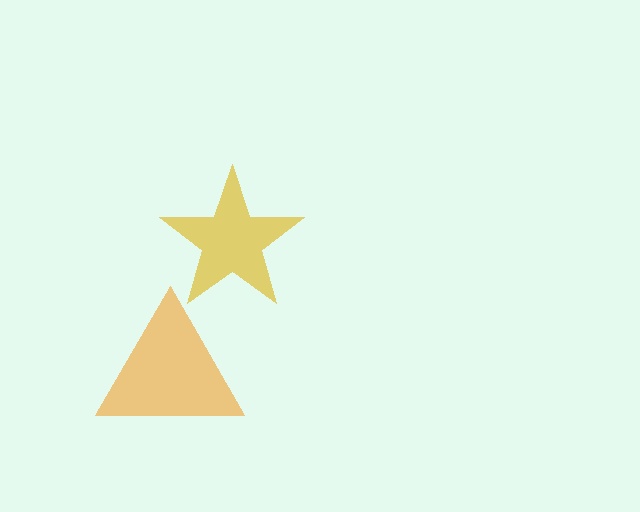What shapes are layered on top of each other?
The layered shapes are: an orange triangle, a yellow star.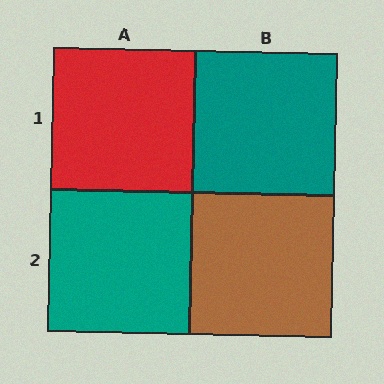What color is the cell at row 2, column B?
Brown.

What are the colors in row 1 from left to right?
Red, teal.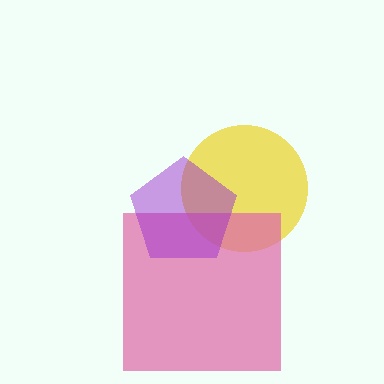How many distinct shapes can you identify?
There are 3 distinct shapes: a yellow circle, a pink square, a purple pentagon.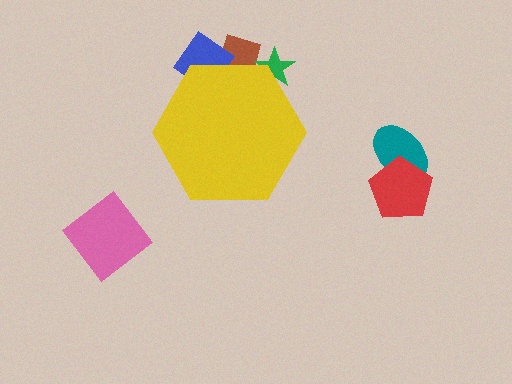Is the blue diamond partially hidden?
Yes, the blue diamond is partially hidden behind the yellow hexagon.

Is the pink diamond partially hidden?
No, the pink diamond is fully visible.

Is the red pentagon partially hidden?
No, the red pentagon is fully visible.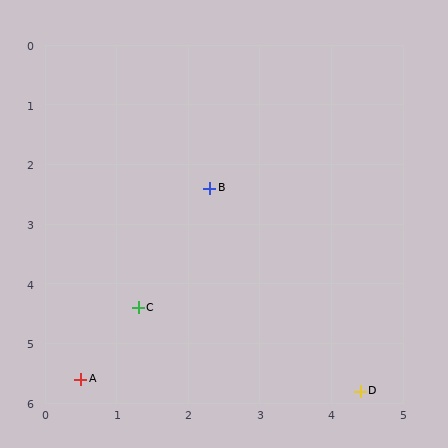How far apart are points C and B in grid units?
Points C and B are about 2.2 grid units apart.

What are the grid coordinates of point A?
Point A is at approximately (0.5, 5.6).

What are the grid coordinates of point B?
Point B is at approximately (2.3, 2.4).